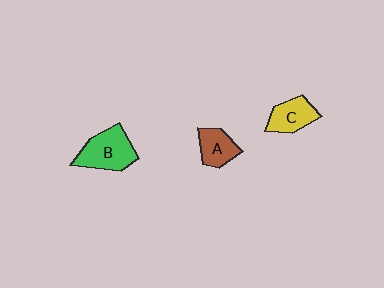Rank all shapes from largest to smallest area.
From largest to smallest: B (green), C (yellow), A (brown).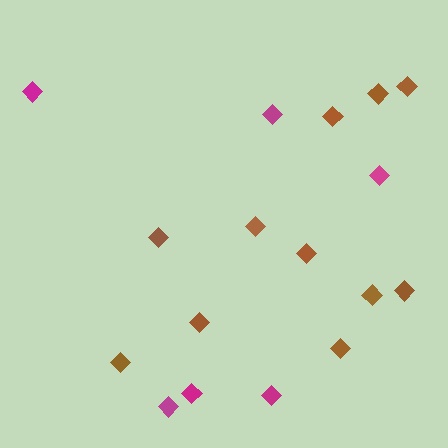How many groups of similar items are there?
There are 2 groups: one group of brown diamonds (11) and one group of magenta diamonds (6).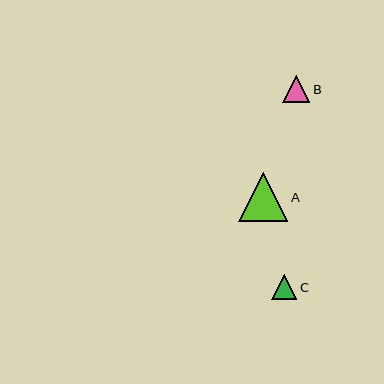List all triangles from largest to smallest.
From largest to smallest: A, B, C.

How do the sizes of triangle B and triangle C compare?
Triangle B and triangle C are approximately the same size.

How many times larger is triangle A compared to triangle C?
Triangle A is approximately 2.0 times the size of triangle C.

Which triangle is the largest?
Triangle A is the largest with a size of approximately 49 pixels.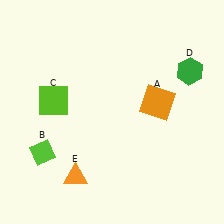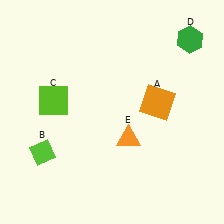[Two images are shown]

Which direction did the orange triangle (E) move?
The orange triangle (E) moved right.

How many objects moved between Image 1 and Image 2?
2 objects moved between the two images.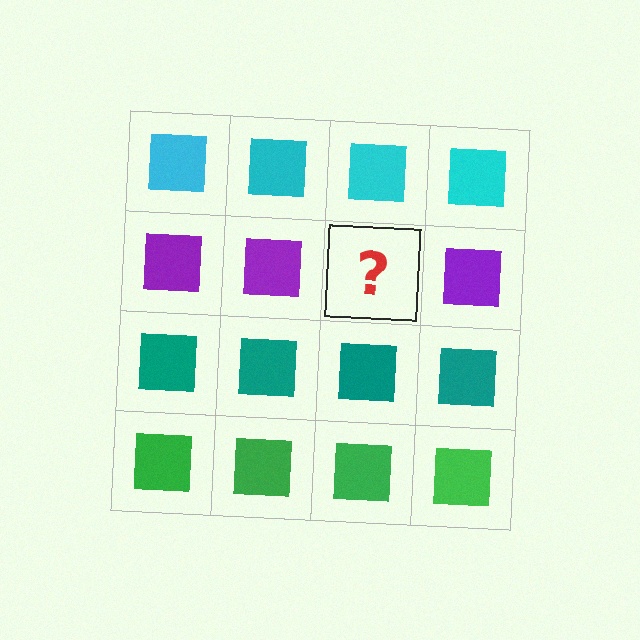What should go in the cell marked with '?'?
The missing cell should contain a purple square.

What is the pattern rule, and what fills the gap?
The rule is that each row has a consistent color. The gap should be filled with a purple square.